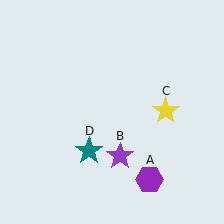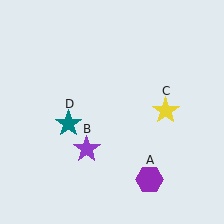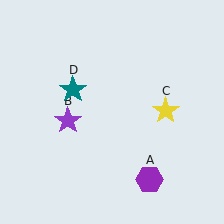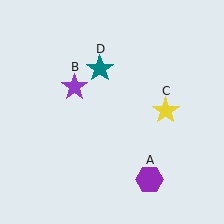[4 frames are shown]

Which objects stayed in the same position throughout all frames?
Purple hexagon (object A) and yellow star (object C) remained stationary.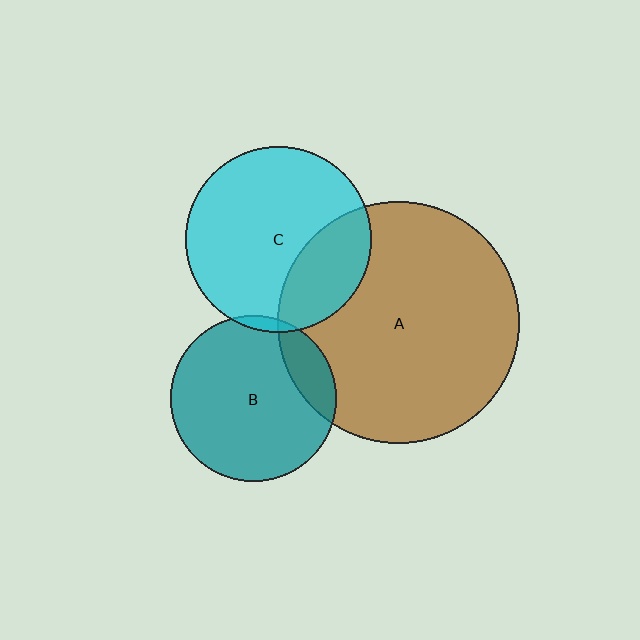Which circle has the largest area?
Circle A (brown).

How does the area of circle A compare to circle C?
Approximately 1.7 times.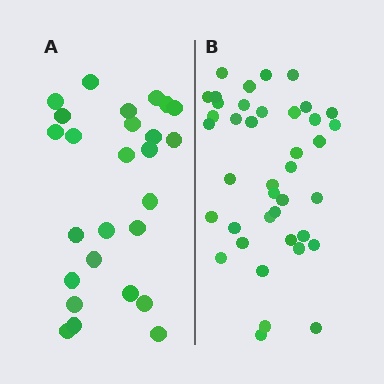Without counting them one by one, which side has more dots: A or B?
Region B (the right region) has more dots.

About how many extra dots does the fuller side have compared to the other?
Region B has approximately 15 more dots than region A.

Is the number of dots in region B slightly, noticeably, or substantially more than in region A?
Region B has substantially more. The ratio is roughly 1.5 to 1.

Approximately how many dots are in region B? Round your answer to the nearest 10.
About 40 dots.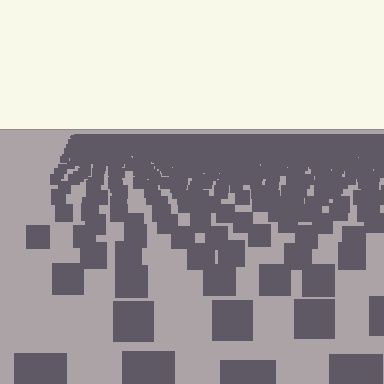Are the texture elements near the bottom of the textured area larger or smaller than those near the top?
Larger. Near the bottom, elements are closer to the viewer and appear at a bigger on-screen size.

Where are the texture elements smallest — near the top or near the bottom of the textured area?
Near the top.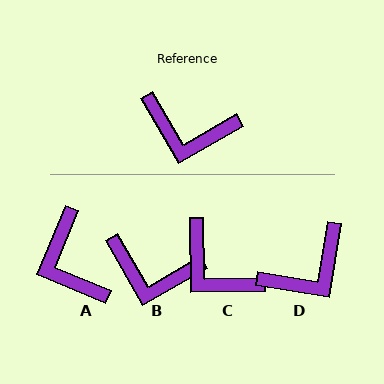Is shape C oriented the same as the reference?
No, it is off by about 29 degrees.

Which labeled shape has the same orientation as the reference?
B.